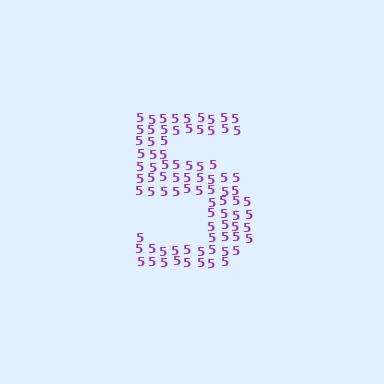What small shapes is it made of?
It is made of small digit 5's.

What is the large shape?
The large shape is the digit 5.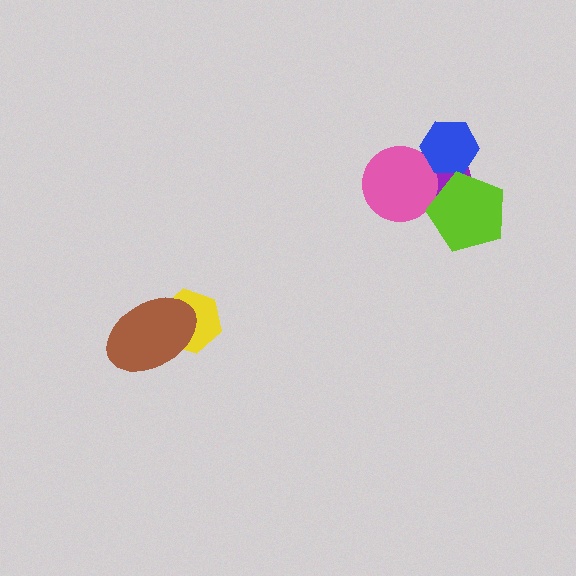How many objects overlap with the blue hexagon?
1 object overlaps with the blue hexagon.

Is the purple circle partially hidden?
Yes, it is partially covered by another shape.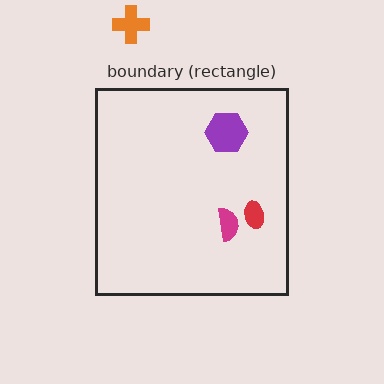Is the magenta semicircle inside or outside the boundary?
Inside.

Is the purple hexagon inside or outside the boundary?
Inside.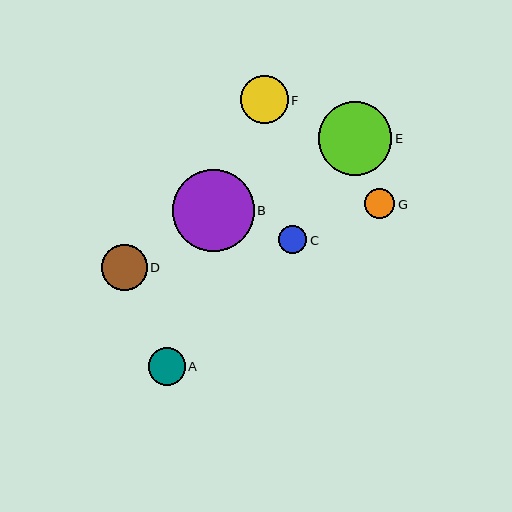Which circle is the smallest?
Circle C is the smallest with a size of approximately 28 pixels.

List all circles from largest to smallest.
From largest to smallest: B, E, F, D, A, G, C.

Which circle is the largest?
Circle B is the largest with a size of approximately 82 pixels.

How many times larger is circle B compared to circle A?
Circle B is approximately 2.2 times the size of circle A.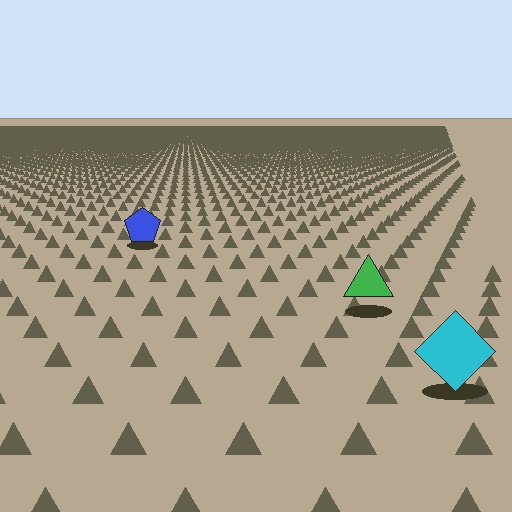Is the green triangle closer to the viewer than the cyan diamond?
No. The cyan diamond is closer — you can tell from the texture gradient: the ground texture is coarser near it.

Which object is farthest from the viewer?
The blue pentagon is farthest from the viewer. It appears smaller and the ground texture around it is denser.